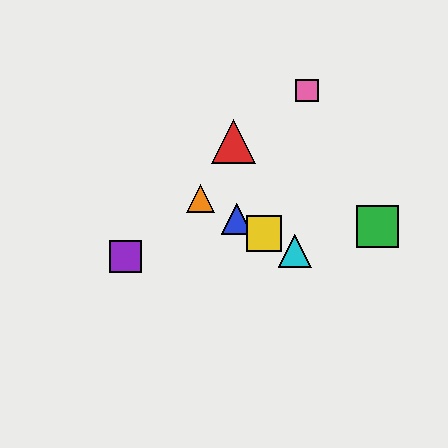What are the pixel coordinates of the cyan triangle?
The cyan triangle is at (295, 251).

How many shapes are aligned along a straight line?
4 shapes (the blue triangle, the yellow square, the orange triangle, the cyan triangle) are aligned along a straight line.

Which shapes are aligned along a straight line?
The blue triangle, the yellow square, the orange triangle, the cyan triangle are aligned along a straight line.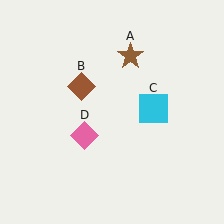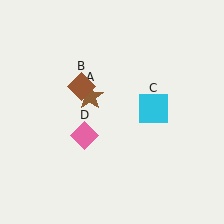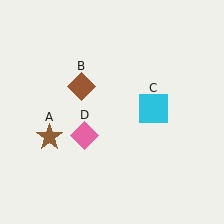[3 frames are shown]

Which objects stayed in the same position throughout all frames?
Brown diamond (object B) and cyan square (object C) and pink diamond (object D) remained stationary.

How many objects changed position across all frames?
1 object changed position: brown star (object A).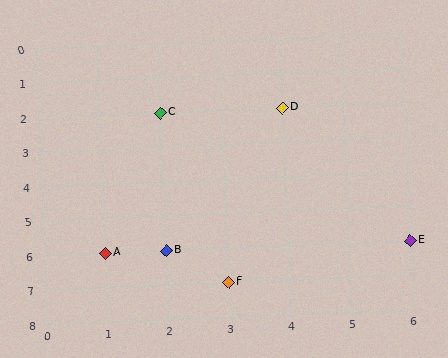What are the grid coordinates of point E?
Point E is at grid coordinates (6, 6).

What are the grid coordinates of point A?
Point A is at grid coordinates (1, 6).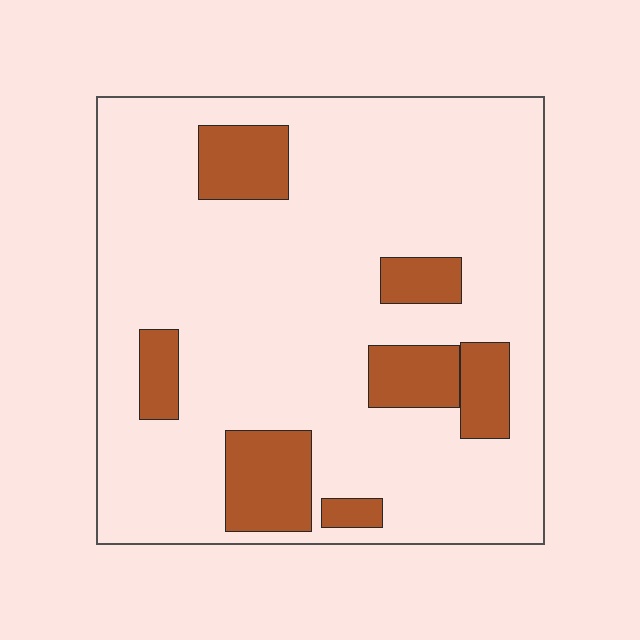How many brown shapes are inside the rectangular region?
7.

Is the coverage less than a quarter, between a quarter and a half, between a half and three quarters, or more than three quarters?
Less than a quarter.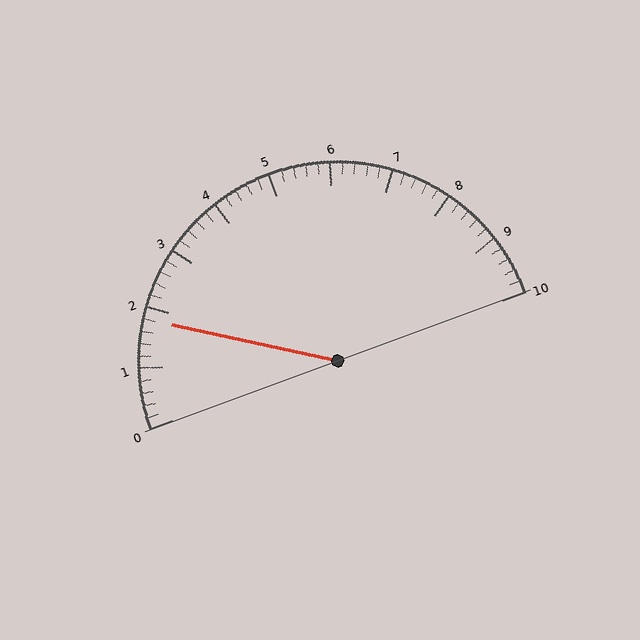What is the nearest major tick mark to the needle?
The nearest major tick mark is 2.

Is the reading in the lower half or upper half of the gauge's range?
The reading is in the lower half of the range (0 to 10).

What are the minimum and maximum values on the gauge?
The gauge ranges from 0 to 10.